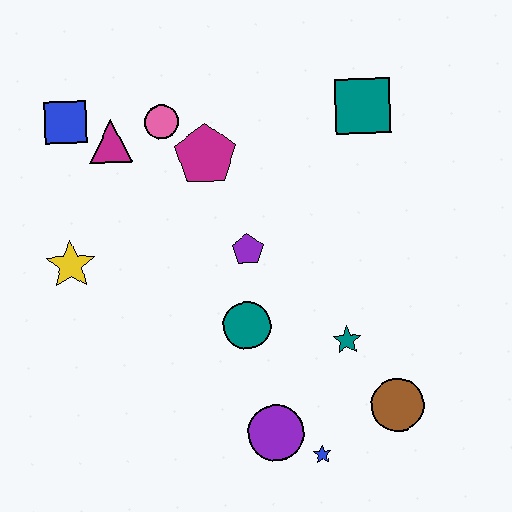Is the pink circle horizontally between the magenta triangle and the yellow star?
No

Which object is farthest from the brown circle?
The blue square is farthest from the brown circle.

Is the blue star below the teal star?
Yes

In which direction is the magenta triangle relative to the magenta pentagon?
The magenta triangle is to the left of the magenta pentagon.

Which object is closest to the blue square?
The magenta triangle is closest to the blue square.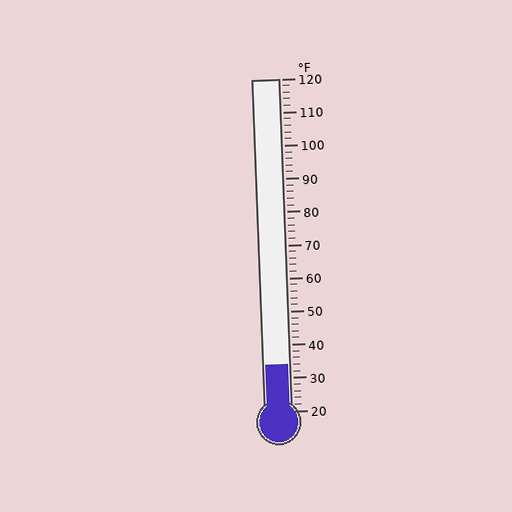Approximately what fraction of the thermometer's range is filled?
The thermometer is filled to approximately 15% of its range.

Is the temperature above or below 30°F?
The temperature is above 30°F.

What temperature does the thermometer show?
The thermometer shows approximately 34°F.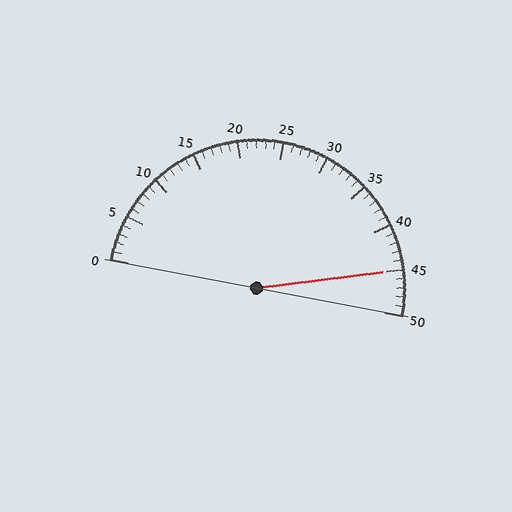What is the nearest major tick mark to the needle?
The nearest major tick mark is 45.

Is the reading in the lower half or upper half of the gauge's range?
The reading is in the upper half of the range (0 to 50).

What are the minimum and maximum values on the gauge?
The gauge ranges from 0 to 50.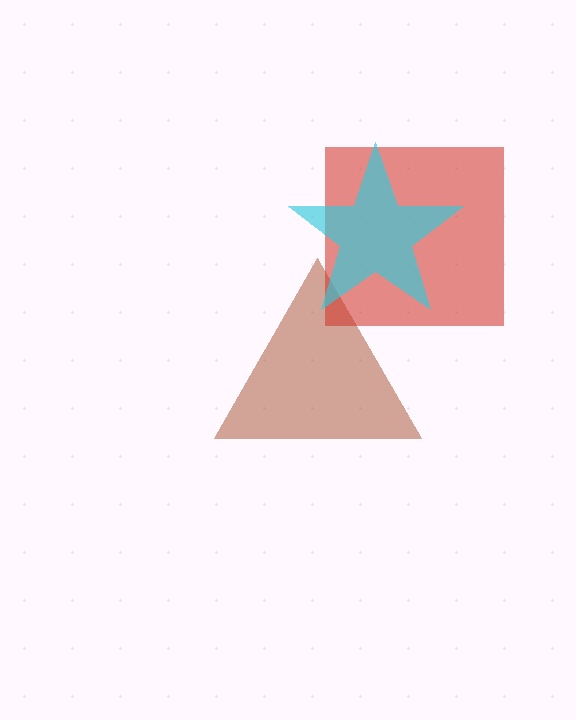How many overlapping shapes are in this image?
There are 3 overlapping shapes in the image.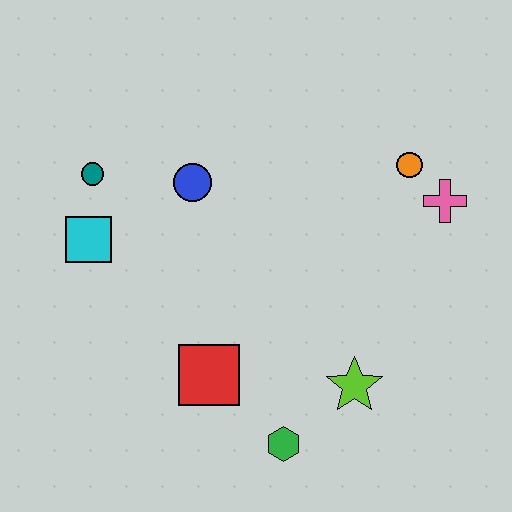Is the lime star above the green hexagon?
Yes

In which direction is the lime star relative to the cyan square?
The lime star is to the right of the cyan square.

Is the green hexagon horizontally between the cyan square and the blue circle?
No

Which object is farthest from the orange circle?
The cyan square is farthest from the orange circle.